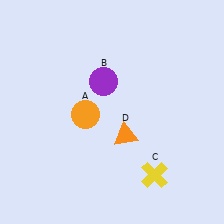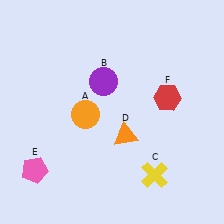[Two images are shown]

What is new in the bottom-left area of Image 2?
A pink pentagon (E) was added in the bottom-left area of Image 2.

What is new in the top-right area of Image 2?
A red hexagon (F) was added in the top-right area of Image 2.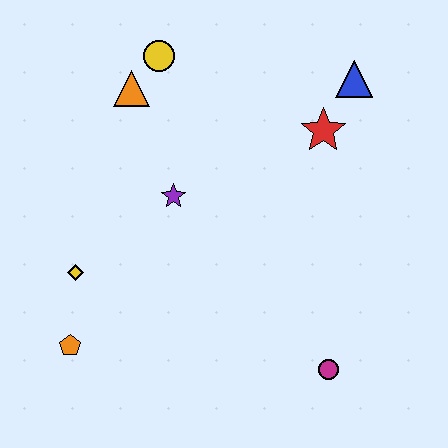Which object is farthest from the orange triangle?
The magenta circle is farthest from the orange triangle.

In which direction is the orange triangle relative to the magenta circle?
The orange triangle is above the magenta circle.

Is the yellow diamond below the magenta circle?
No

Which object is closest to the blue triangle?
The red star is closest to the blue triangle.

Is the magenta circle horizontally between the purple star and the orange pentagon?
No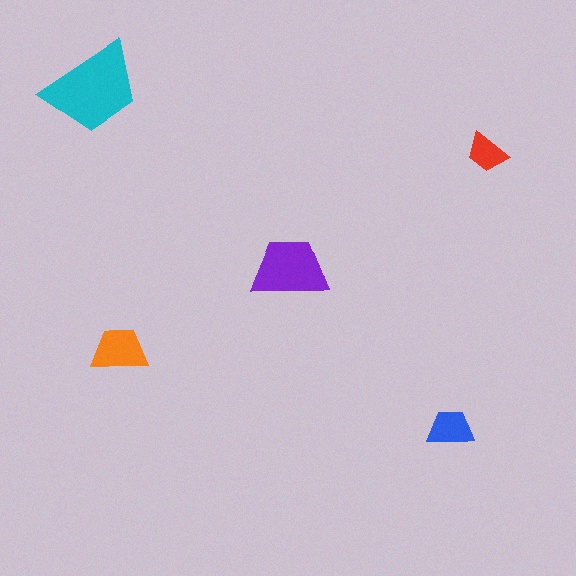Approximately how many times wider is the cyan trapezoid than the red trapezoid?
About 2.5 times wider.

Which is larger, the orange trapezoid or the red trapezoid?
The orange one.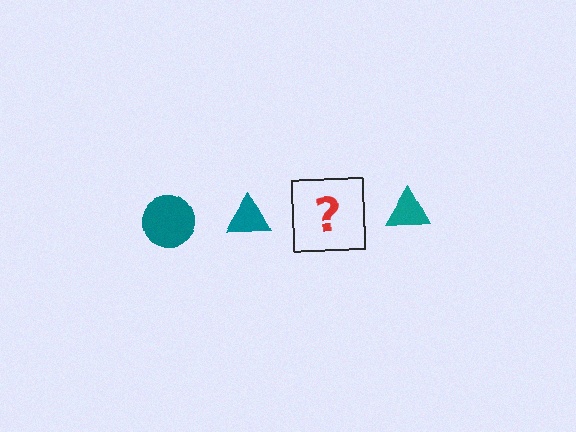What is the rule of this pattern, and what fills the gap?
The rule is that the pattern cycles through circle, triangle shapes in teal. The gap should be filled with a teal circle.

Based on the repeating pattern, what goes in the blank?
The blank should be a teal circle.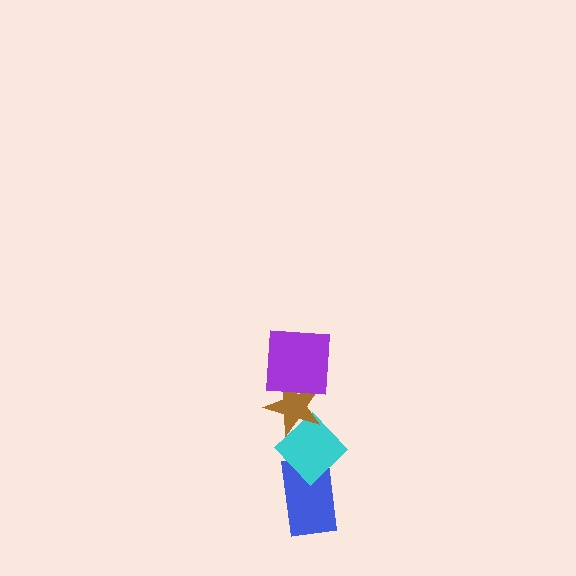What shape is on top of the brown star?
The purple square is on top of the brown star.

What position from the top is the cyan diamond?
The cyan diamond is 3rd from the top.